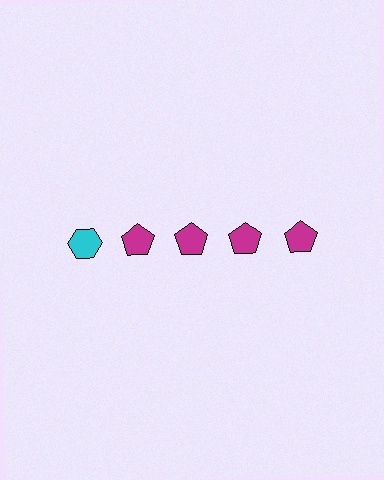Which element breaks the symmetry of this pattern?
The cyan hexagon in the top row, leftmost column breaks the symmetry. All other shapes are magenta pentagons.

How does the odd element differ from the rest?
It differs in both color (cyan instead of magenta) and shape (hexagon instead of pentagon).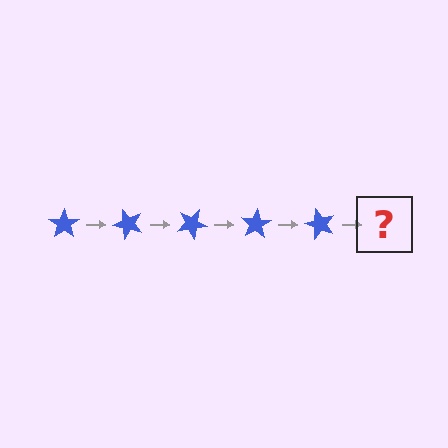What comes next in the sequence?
The next element should be a blue star rotated 250 degrees.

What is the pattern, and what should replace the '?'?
The pattern is that the star rotates 50 degrees each step. The '?' should be a blue star rotated 250 degrees.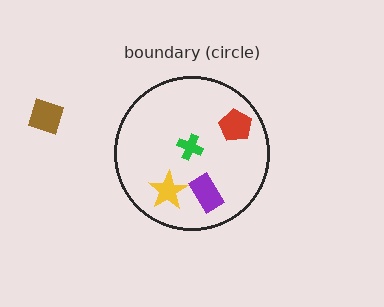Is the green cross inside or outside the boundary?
Inside.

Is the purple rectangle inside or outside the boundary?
Inside.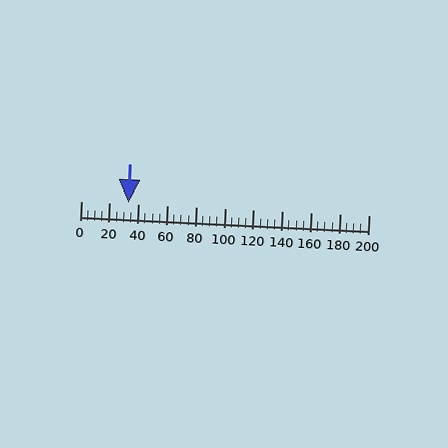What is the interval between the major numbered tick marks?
The major tick marks are spaced 20 units apart.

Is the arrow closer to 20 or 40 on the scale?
The arrow is closer to 40.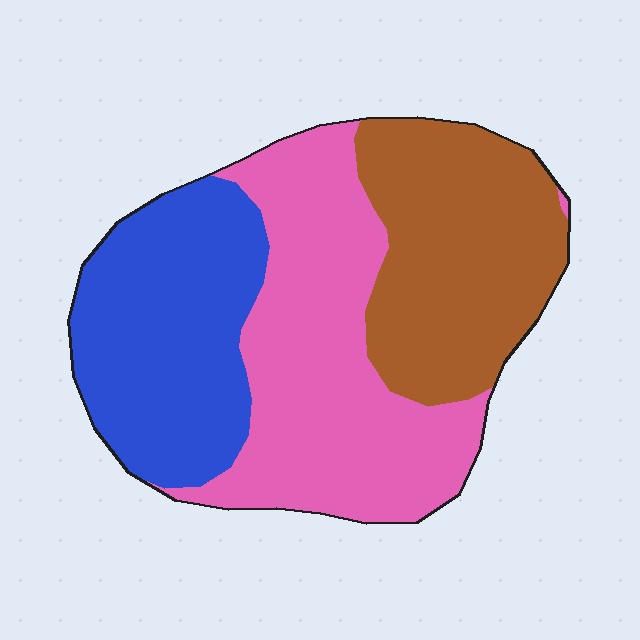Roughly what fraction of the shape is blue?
Blue covers 30% of the shape.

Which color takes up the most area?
Pink, at roughly 40%.